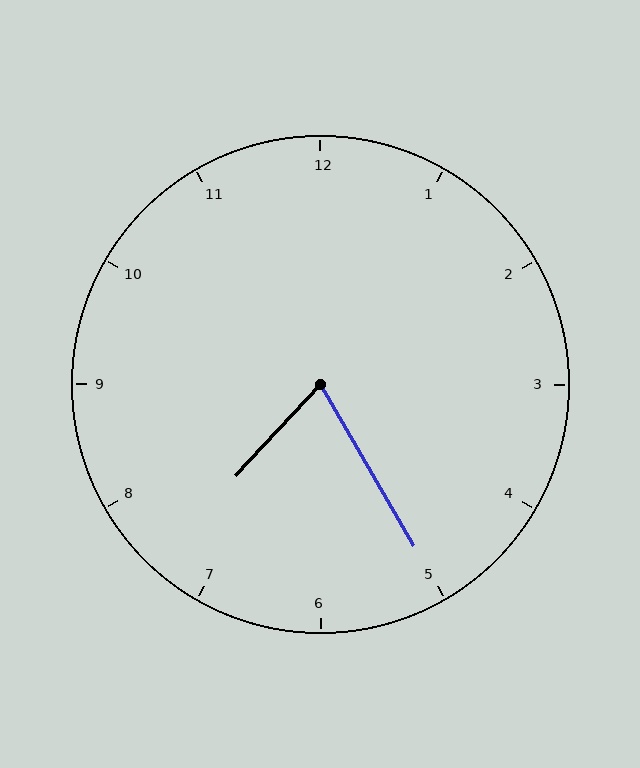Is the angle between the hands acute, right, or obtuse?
It is acute.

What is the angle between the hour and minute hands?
Approximately 72 degrees.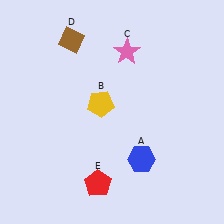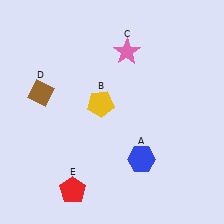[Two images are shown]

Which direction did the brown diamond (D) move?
The brown diamond (D) moved down.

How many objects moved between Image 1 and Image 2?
2 objects moved between the two images.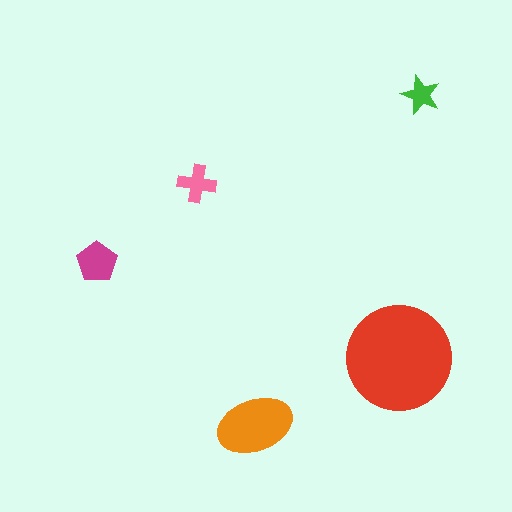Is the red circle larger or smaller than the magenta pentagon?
Larger.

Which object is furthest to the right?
The green star is rightmost.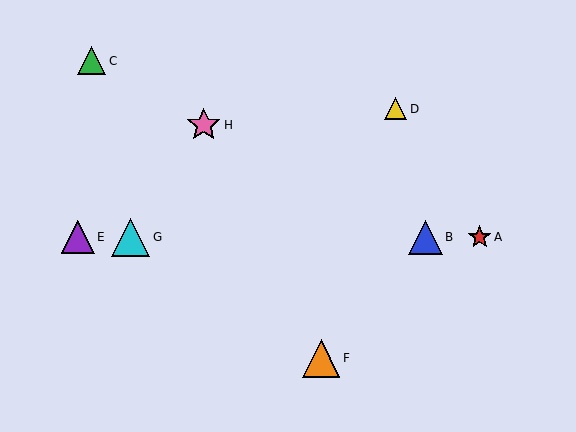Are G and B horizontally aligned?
Yes, both are at y≈237.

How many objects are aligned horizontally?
4 objects (A, B, E, G) are aligned horizontally.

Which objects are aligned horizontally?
Objects A, B, E, G are aligned horizontally.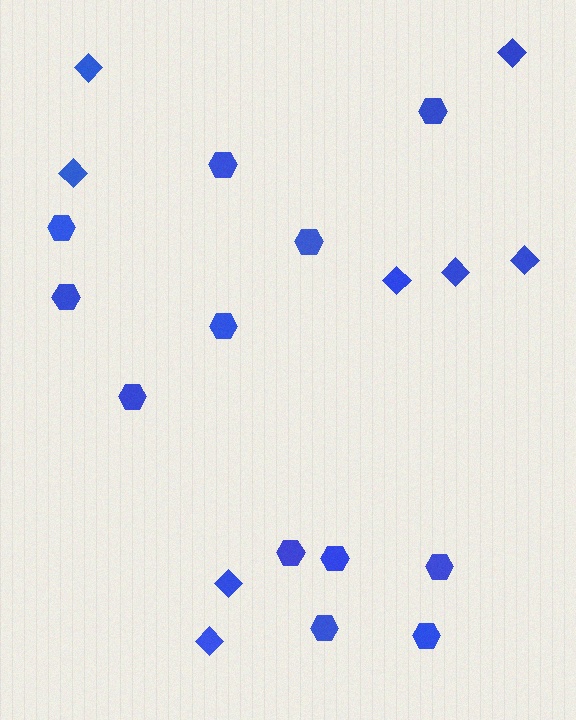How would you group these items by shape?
There are 2 groups: one group of hexagons (12) and one group of diamonds (8).